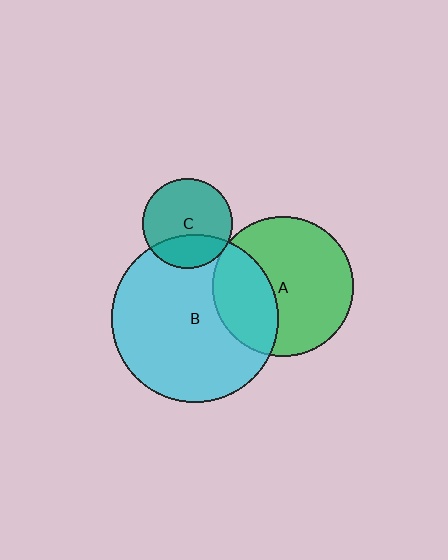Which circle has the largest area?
Circle B (cyan).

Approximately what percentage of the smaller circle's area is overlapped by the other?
Approximately 5%.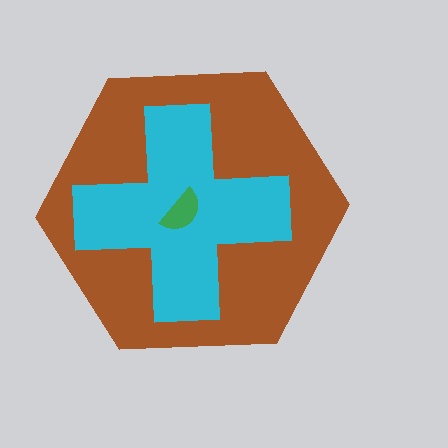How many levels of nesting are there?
3.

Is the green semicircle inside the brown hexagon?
Yes.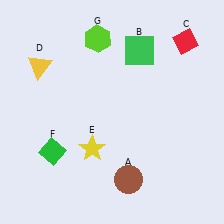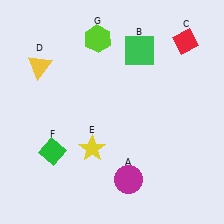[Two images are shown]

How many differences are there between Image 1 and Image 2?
There is 1 difference between the two images.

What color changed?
The circle (A) changed from brown in Image 1 to magenta in Image 2.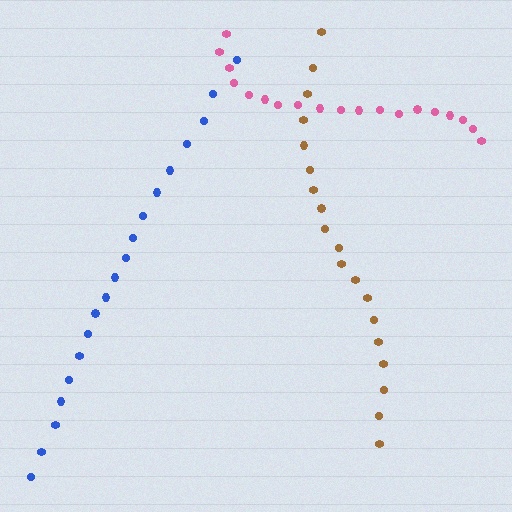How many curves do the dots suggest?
There are 3 distinct paths.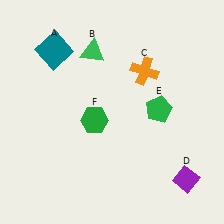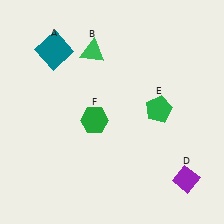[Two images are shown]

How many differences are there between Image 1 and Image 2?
There is 1 difference between the two images.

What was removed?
The orange cross (C) was removed in Image 2.